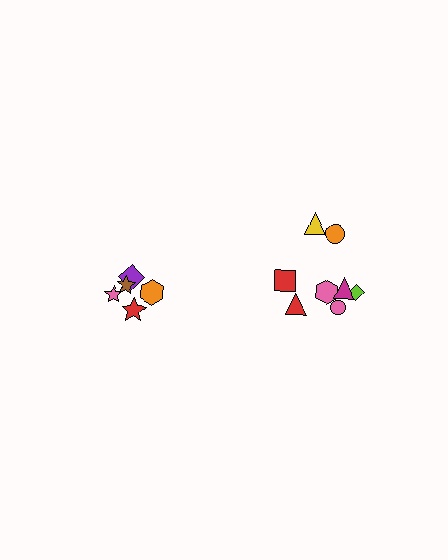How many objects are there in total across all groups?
There are 13 objects.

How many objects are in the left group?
There are 5 objects.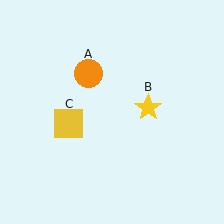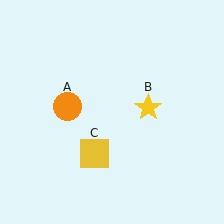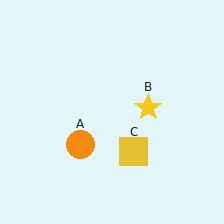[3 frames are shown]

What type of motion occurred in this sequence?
The orange circle (object A), yellow square (object C) rotated counterclockwise around the center of the scene.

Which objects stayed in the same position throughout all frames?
Yellow star (object B) remained stationary.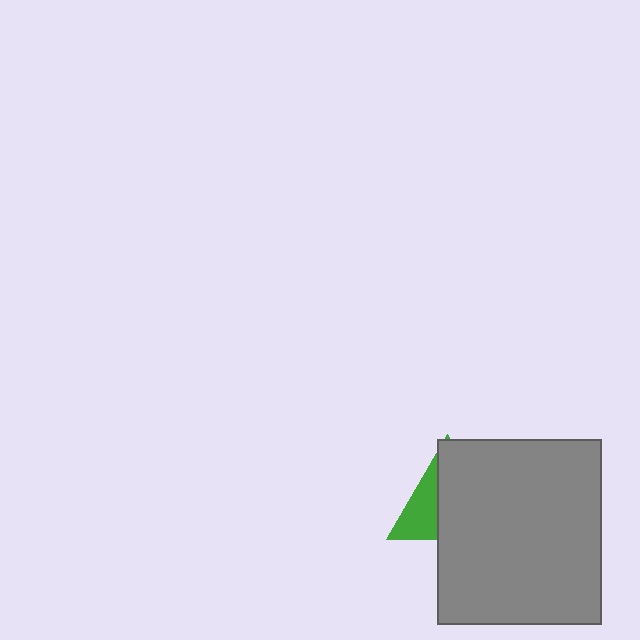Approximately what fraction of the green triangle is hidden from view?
Roughly 65% of the green triangle is hidden behind the gray rectangle.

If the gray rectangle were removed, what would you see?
You would see the complete green triangle.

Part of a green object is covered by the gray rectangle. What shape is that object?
It is a triangle.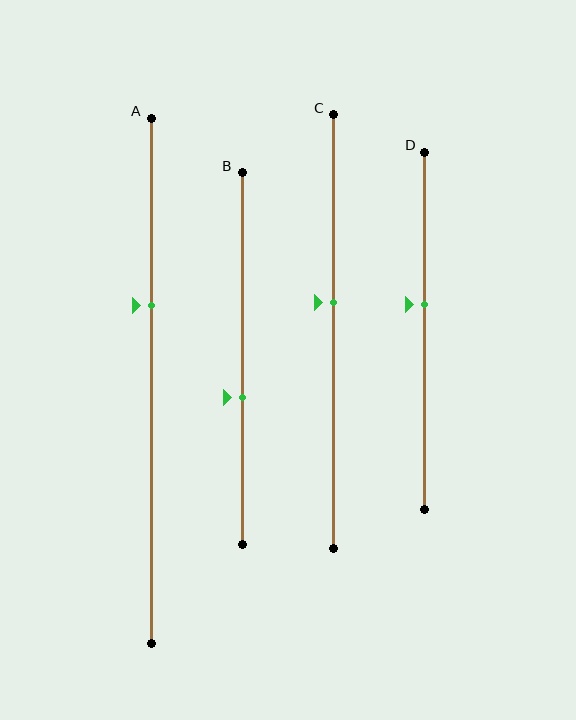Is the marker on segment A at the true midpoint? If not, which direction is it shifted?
No, the marker on segment A is shifted upward by about 14% of the segment length.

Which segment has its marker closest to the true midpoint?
Segment C has its marker closest to the true midpoint.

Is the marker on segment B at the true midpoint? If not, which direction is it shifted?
No, the marker on segment B is shifted downward by about 10% of the segment length.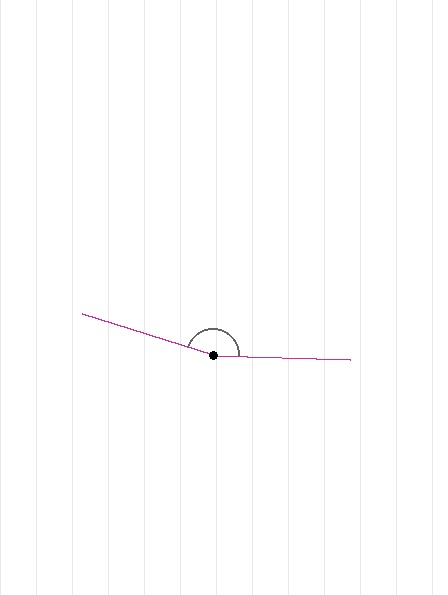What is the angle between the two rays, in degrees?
Approximately 165 degrees.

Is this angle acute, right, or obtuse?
It is obtuse.